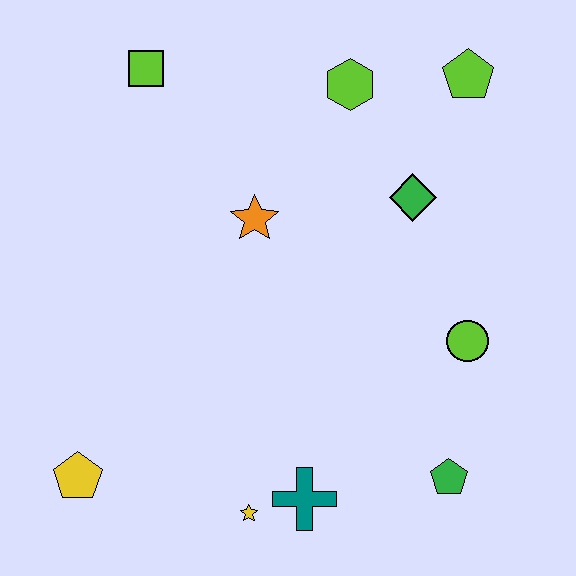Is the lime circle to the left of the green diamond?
No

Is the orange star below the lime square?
Yes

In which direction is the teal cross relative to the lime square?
The teal cross is below the lime square.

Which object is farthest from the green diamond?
The yellow pentagon is farthest from the green diamond.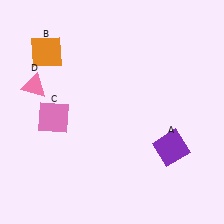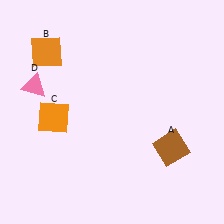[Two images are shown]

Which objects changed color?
A changed from purple to brown. C changed from pink to orange.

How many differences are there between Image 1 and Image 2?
There are 2 differences between the two images.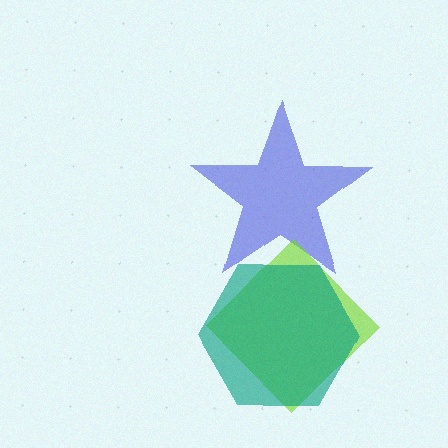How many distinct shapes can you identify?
There are 3 distinct shapes: a blue star, a lime diamond, a teal hexagon.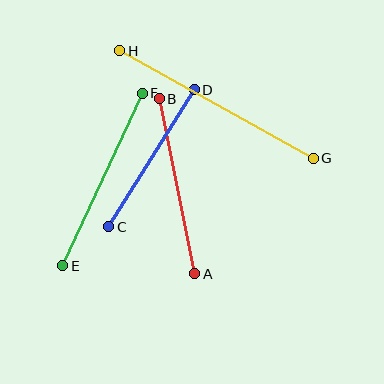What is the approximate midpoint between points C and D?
The midpoint is at approximately (151, 158) pixels.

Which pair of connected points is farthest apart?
Points G and H are farthest apart.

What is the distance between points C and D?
The distance is approximately 161 pixels.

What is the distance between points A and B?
The distance is approximately 179 pixels.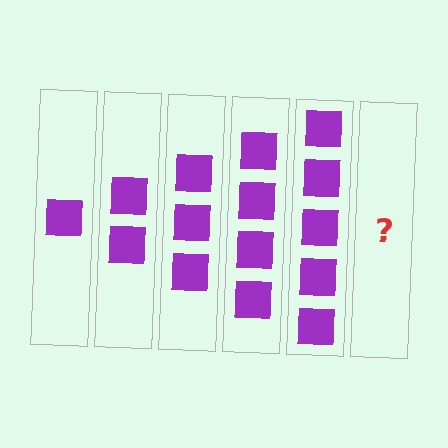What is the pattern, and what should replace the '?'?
The pattern is that each step adds one more square. The '?' should be 6 squares.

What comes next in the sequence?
The next element should be 6 squares.